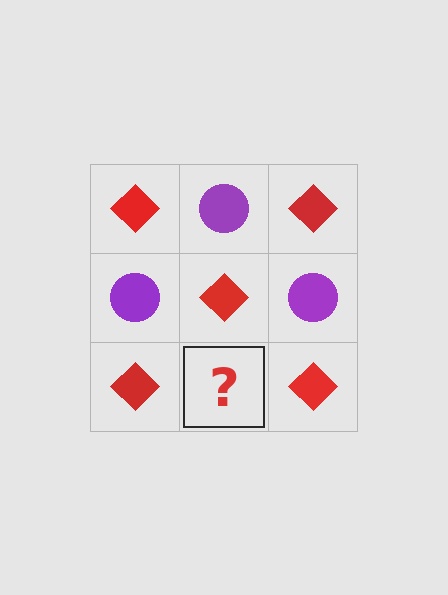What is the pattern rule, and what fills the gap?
The rule is that it alternates red diamond and purple circle in a checkerboard pattern. The gap should be filled with a purple circle.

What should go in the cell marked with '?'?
The missing cell should contain a purple circle.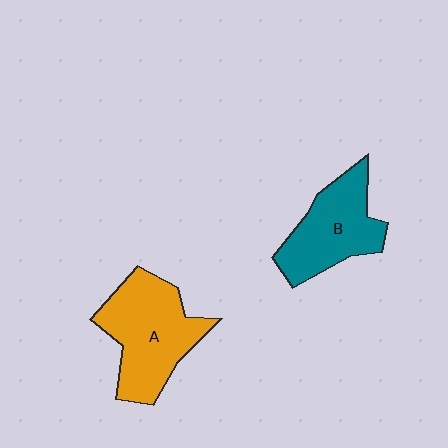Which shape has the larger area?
Shape A (orange).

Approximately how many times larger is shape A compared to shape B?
Approximately 1.2 times.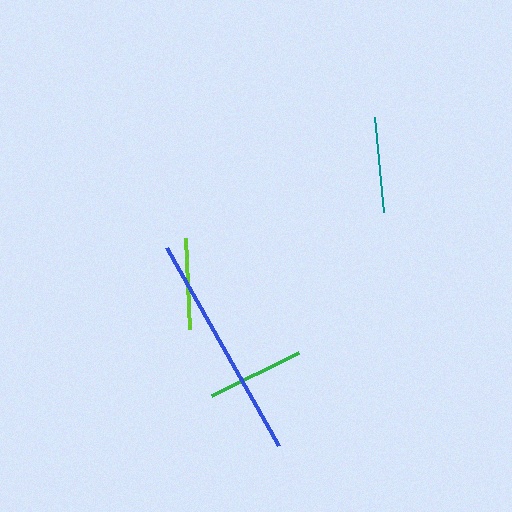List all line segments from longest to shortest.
From longest to shortest: blue, green, teal, lime.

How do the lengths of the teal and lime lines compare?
The teal and lime lines are approximately the same length.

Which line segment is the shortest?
The lime line is the shortest at approximately 90 pixels.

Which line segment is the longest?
The blue line is the longest at approximately 227 pixels.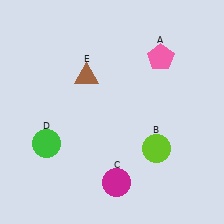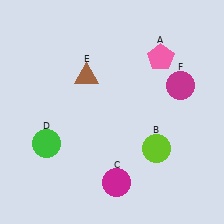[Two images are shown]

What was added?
A magenta circle (F) was added in Image 2.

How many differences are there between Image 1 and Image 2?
There is 1 difference between the two images.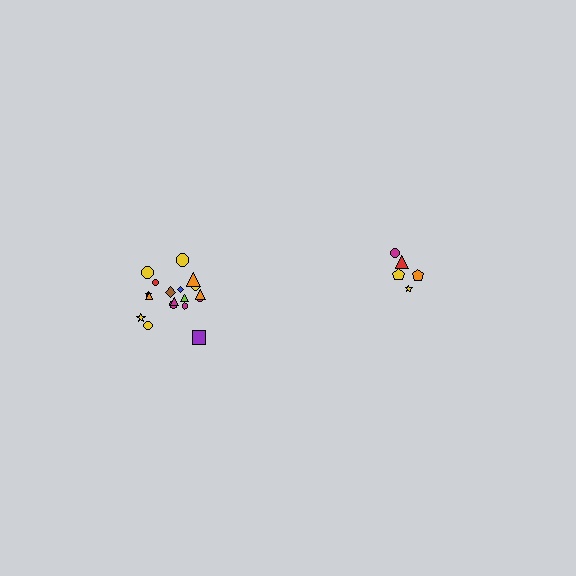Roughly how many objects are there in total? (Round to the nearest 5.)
Roughly 25 objects in total.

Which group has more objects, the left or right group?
The left group.